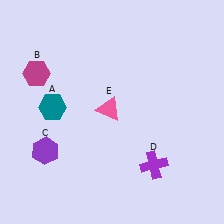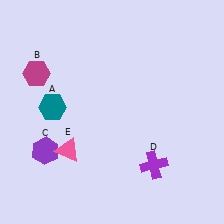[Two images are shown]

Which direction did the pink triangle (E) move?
The pink triangle (E) moved left.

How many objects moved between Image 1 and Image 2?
1 object moved between the two images.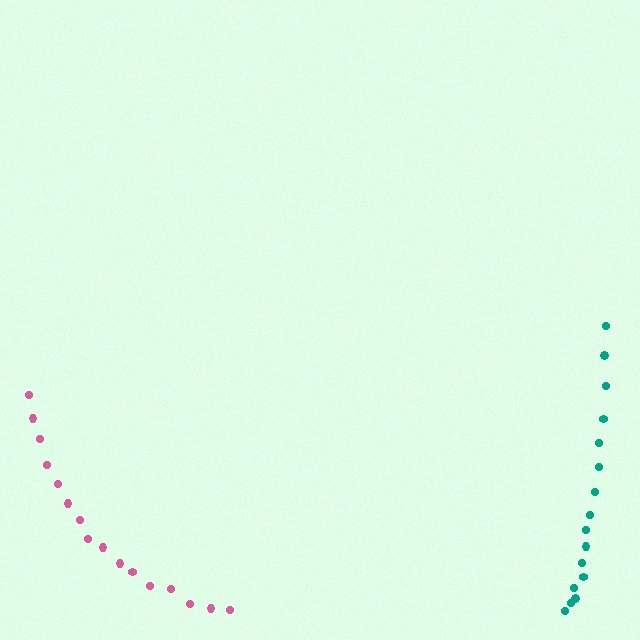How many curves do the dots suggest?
There are 2 distinct paths.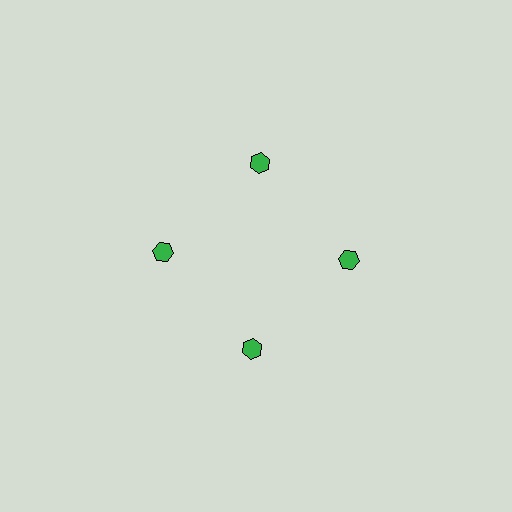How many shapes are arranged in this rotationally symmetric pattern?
There are 4 shapes, arranged in 4 groups of 1.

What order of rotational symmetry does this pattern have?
This pattern has 4-fold rotational symmetry.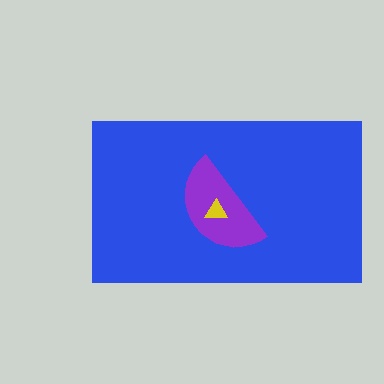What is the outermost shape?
The blue rectangle.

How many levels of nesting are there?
3.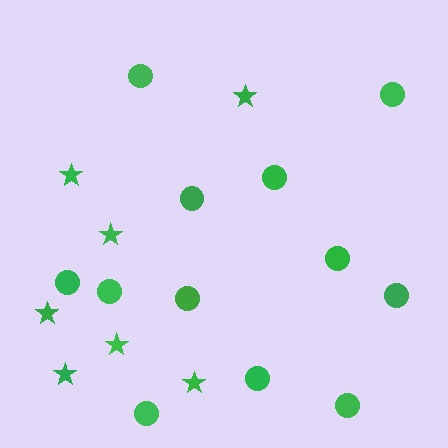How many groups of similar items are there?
There are 2 groups: one group of circles (12) and one group of stars (7).